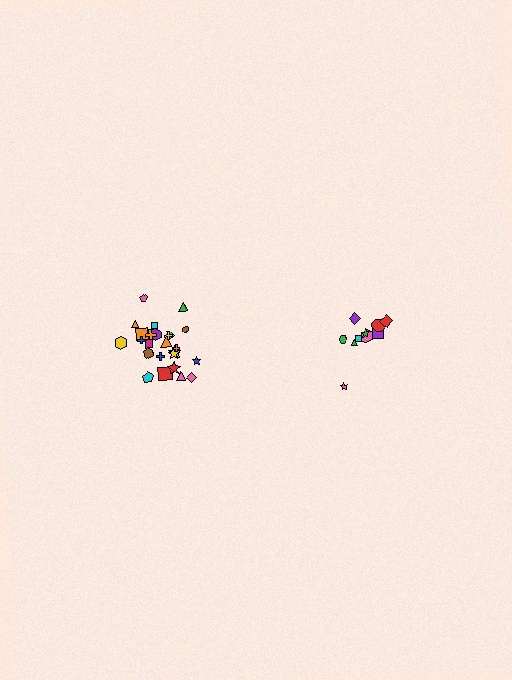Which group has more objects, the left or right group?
The left group.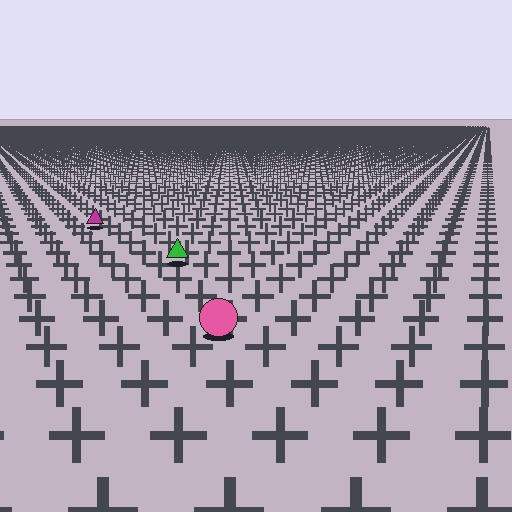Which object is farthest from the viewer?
The magenta triangle is farthest from the viewer. It appears smaller and the ground texture around it is denser.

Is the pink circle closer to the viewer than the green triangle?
Yes. The pink circle is closer — you can tell from the texture gradient: the ground texture is coarser near it.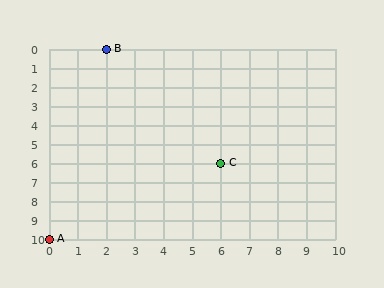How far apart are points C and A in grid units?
Points C and A are 6 columns and 4 rows apart (about 7.2 grid units diagonally).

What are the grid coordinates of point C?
Point C is at grid coordinates (6, 6).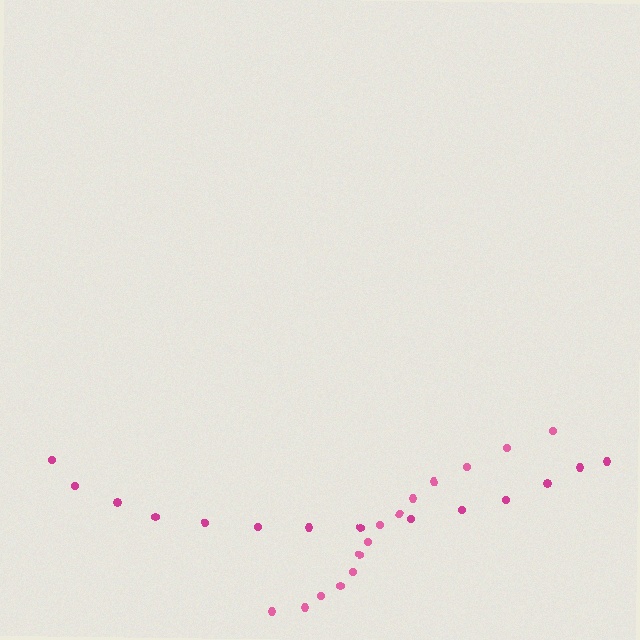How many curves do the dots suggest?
There are 2 distinct paths.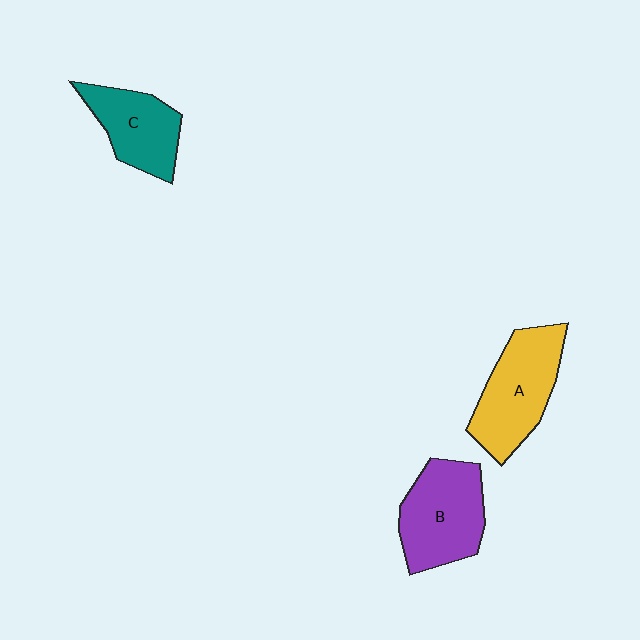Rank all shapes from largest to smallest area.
From largest to smallest: A (yellow), B (purple), C (teal).